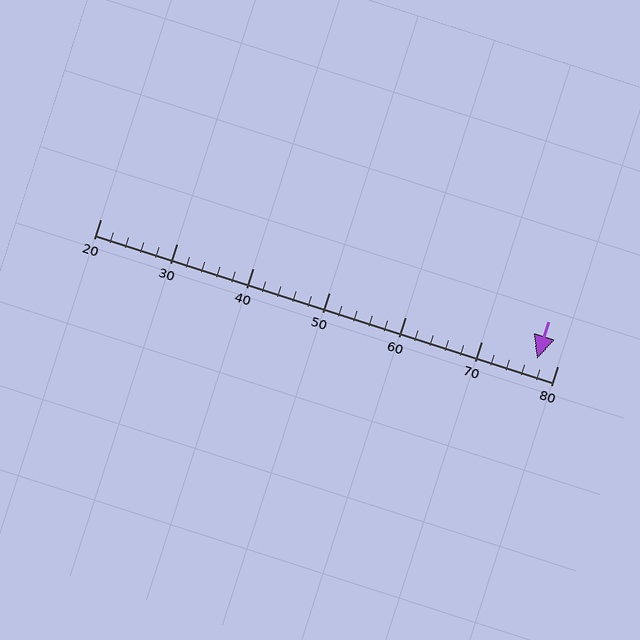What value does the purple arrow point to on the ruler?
The purple arrow points to approximately 77.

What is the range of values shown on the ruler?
The ruler shows values from 20 to 80.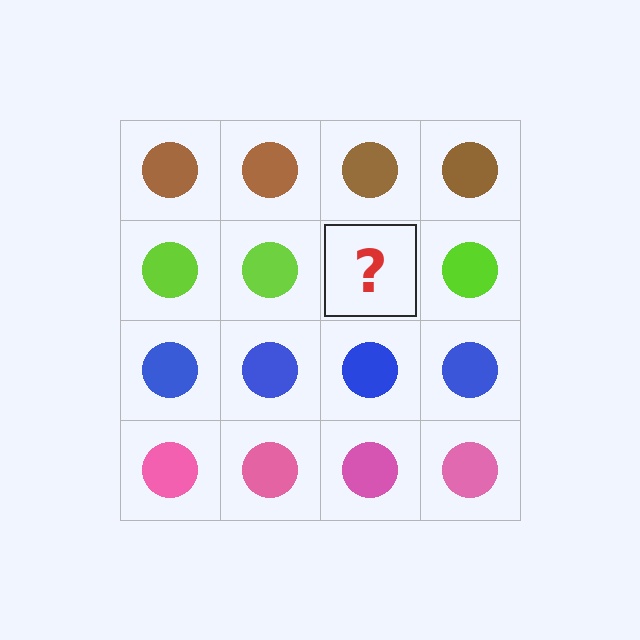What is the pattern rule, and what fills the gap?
The rule is that each row has a consistent color. The gap should be filled with a lime circle.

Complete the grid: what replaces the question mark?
The question mark should be replaced with a lime circle.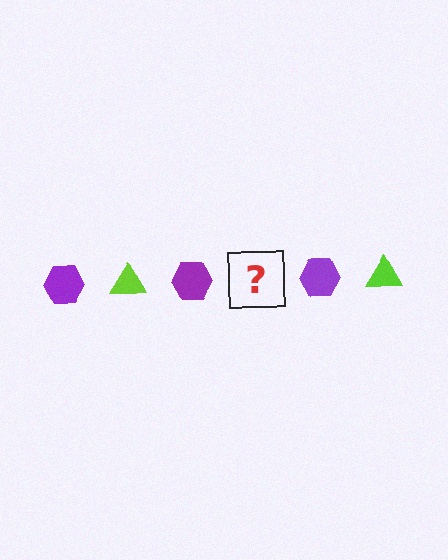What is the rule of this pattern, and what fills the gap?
The rule is that the pattern alternates between purple hexagon and lime triangle. The gap should be filled with a lime triangle.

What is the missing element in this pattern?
The missing element is a lime triangle.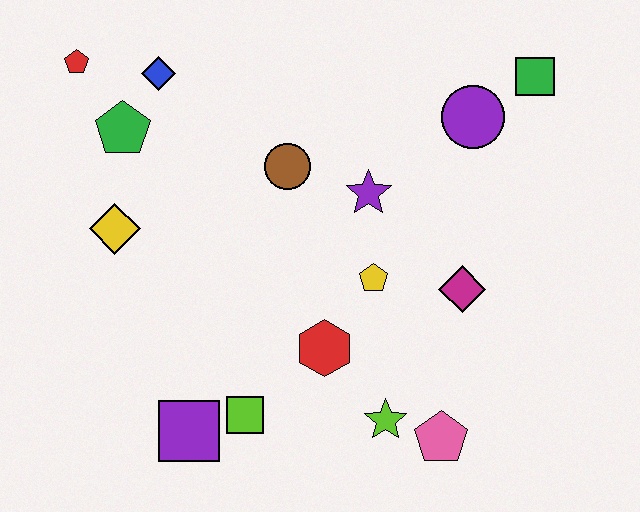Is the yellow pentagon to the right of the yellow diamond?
Yes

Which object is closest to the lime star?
The pink pentagon is closest to the lime star.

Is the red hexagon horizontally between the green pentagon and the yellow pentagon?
Yes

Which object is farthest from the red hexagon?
The red pentagon is farthest from the red hexagon.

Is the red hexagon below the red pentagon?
Yes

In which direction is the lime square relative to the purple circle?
The lime square is below the purple circle.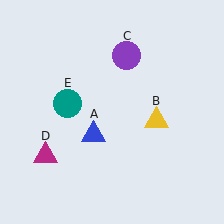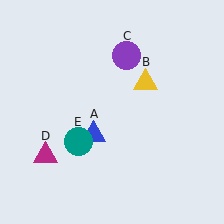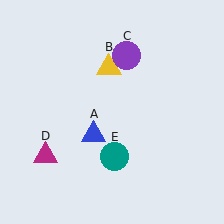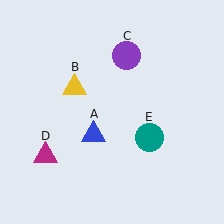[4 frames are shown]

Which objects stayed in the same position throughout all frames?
Blue triangle (object A) and purple circle (object C) and magenta triangle (object D) remained stationary.